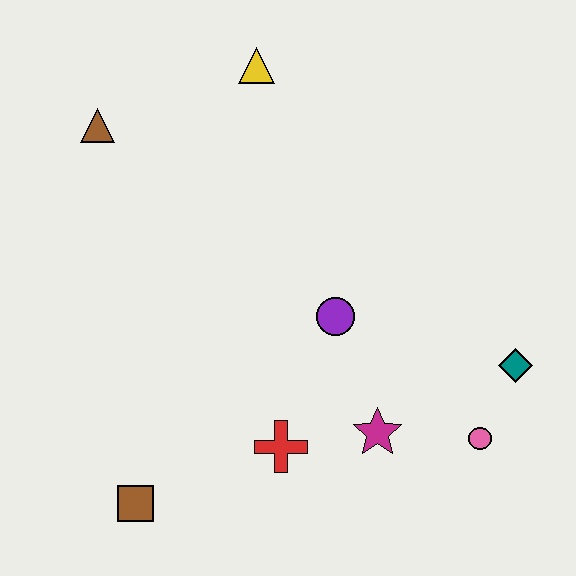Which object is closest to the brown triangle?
The yellow triangle is closest to the brown triangle.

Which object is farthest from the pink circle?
The brown triangle is farthest from the pink circle.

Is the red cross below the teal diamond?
Yes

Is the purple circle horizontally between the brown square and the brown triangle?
No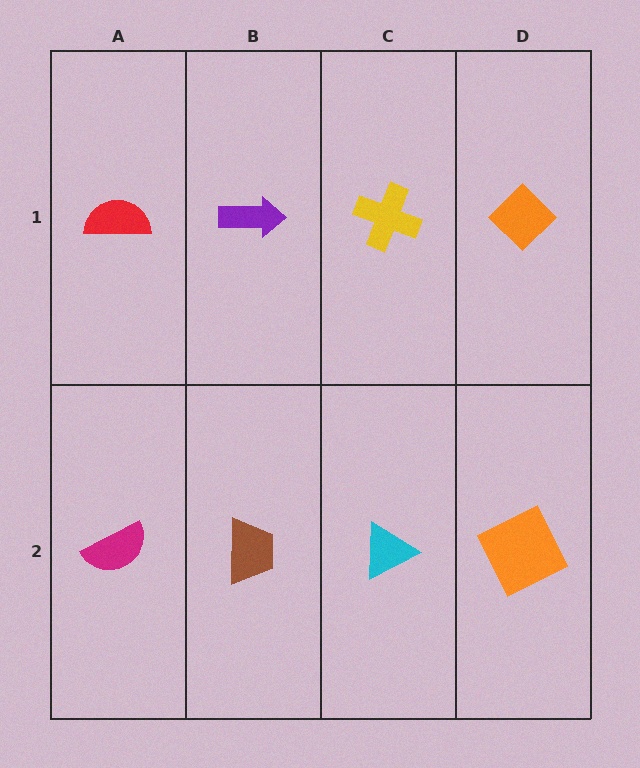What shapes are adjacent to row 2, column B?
A purple arrow (row 1, column B), a magenta semicircle (row 2, column A), a cyan triangle (row 2, column C).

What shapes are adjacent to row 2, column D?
An orange diamond (row 1, column D), a cyan triangle (row 2, column C).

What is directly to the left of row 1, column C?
A purple arrow.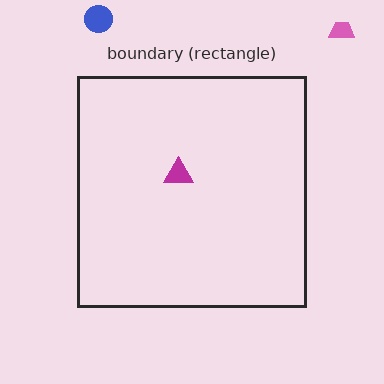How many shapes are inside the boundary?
1 inside, 2 outside.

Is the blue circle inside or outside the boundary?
Outside.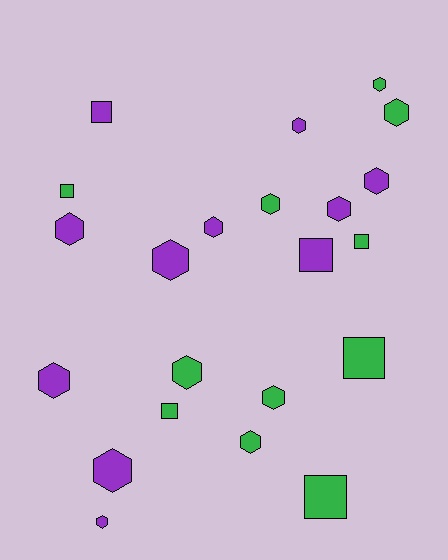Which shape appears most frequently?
Hexagon, with 15 objects.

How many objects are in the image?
There are 22 objects.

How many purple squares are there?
There are 2 purple squares.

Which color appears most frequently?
Purple, with 11 objects.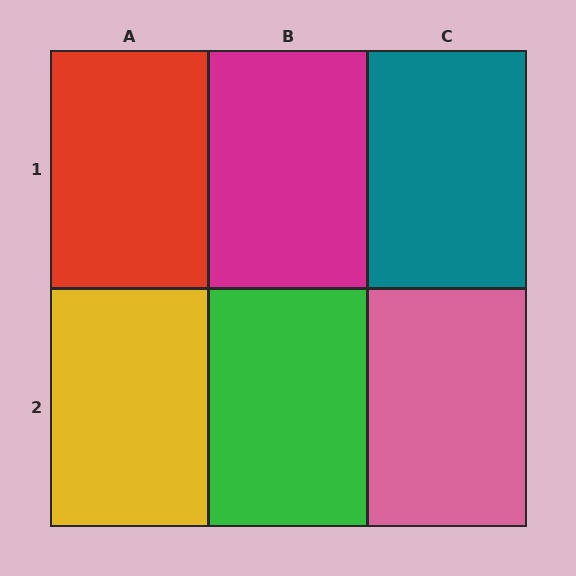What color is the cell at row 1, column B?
Magenta.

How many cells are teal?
1 cell is teal.